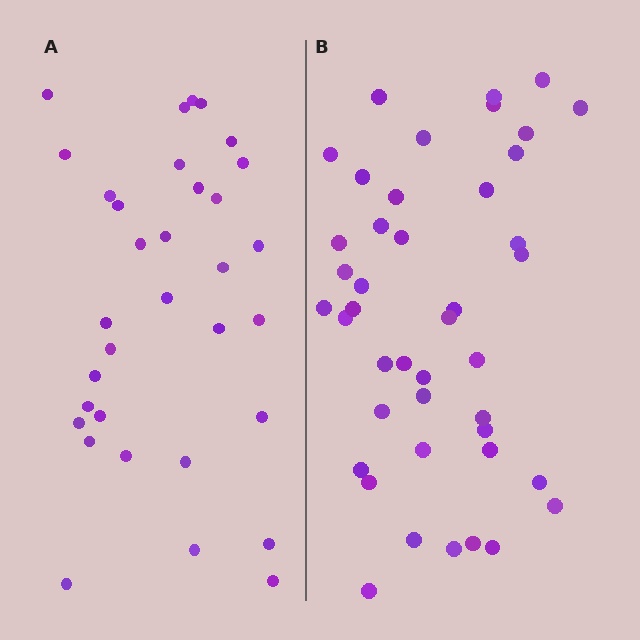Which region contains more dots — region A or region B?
Region B (the right region) has more dots.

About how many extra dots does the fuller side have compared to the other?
Region B has roughly 10 or so more dots than region A.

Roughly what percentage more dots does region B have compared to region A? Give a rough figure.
About 30% more.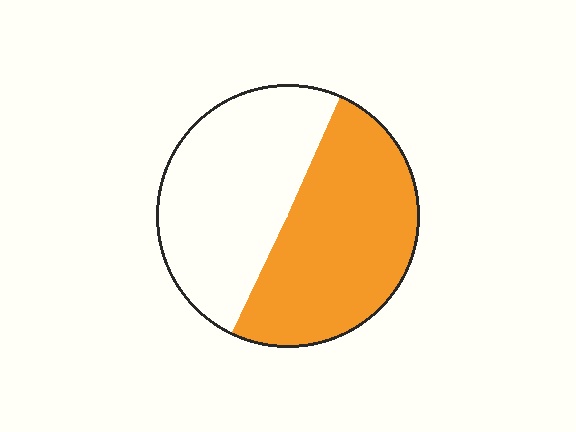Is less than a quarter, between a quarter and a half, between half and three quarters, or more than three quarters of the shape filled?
Between half and three quarters.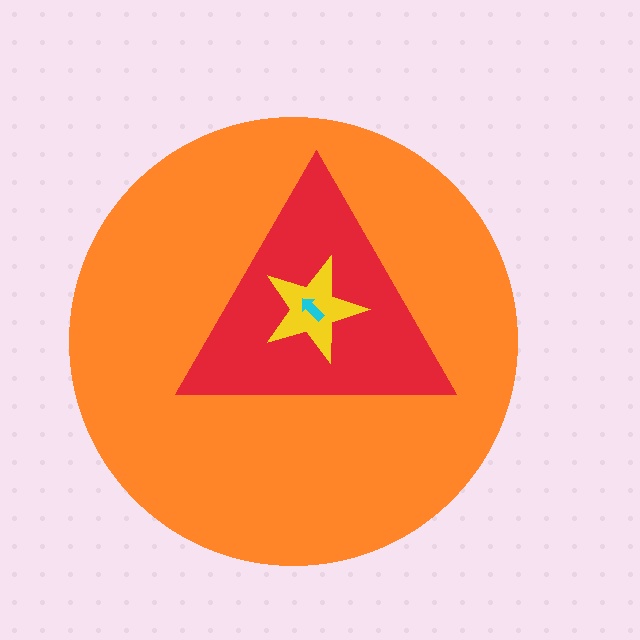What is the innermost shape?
The cyan arrow.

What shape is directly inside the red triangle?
The yellow star.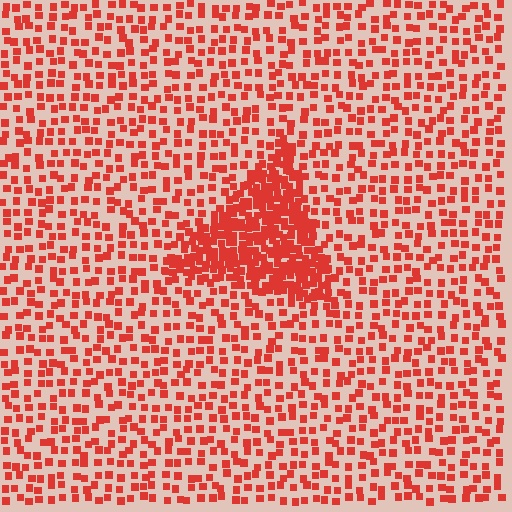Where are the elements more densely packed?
The elements are more densely packed inside the triangle boundary.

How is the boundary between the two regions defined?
The boundary is defined by a change in element density (approximately 2.7x ratio). All elements are the same color, size, and shape.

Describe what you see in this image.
The image contains small red elements arranged at two different densities. A triangle-shaped region is visible where the elements are more densely packed than the surrounding area.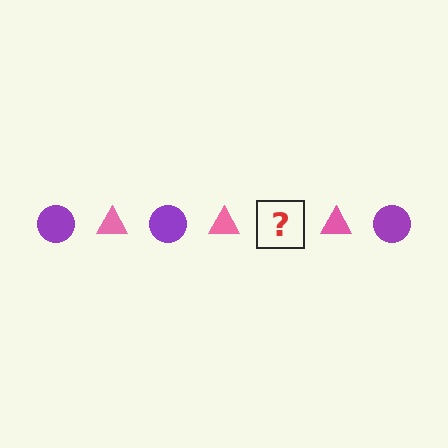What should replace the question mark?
The question mark should be replaced with a purple circle.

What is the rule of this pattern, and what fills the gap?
The rule is that the pattern alternates between purple circle and pink triangle. The gap should be filled with a purple circle.